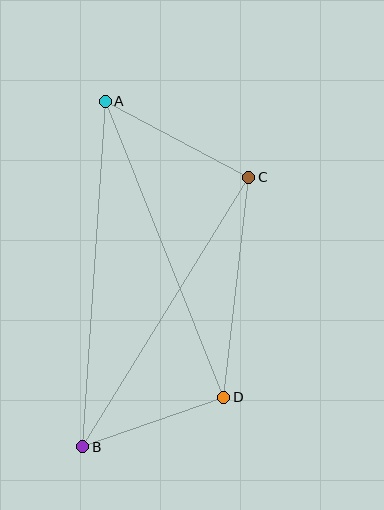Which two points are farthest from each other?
Points A and B are farthest from each other.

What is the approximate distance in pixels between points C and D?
The distance between C and D is approximately 221 pixels.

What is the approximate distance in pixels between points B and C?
The distance between B and C is approximately 317 pixels.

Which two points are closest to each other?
Points B and D are closest to each other.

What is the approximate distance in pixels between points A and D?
The distance between A and D is approximately 318 pixels.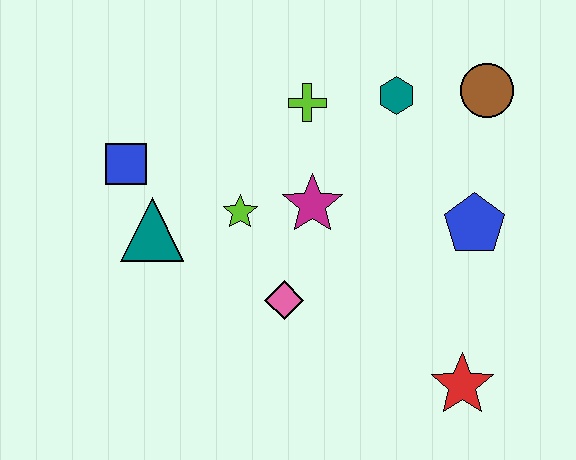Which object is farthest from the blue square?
The red star is farthest from the blue square.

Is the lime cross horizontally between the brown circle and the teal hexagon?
No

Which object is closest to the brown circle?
The teal hexagon is closest to the brown circle.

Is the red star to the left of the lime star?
No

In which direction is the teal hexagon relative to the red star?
The teal hexagon is above the red star.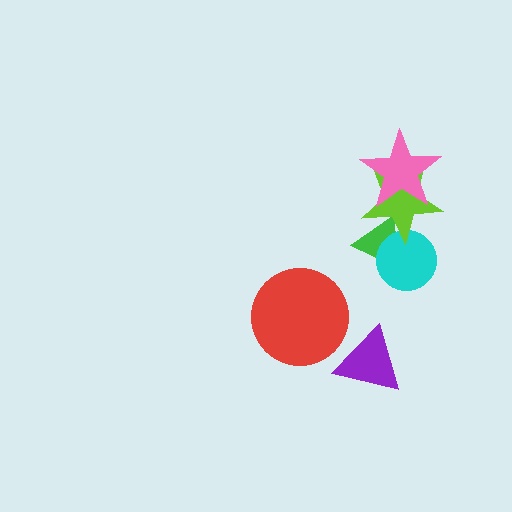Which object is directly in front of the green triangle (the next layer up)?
The cyan circle is directly in front of the green triangle.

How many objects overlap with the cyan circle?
2 objects overlap with the cyan circle.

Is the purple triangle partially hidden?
No, no other shape covers it.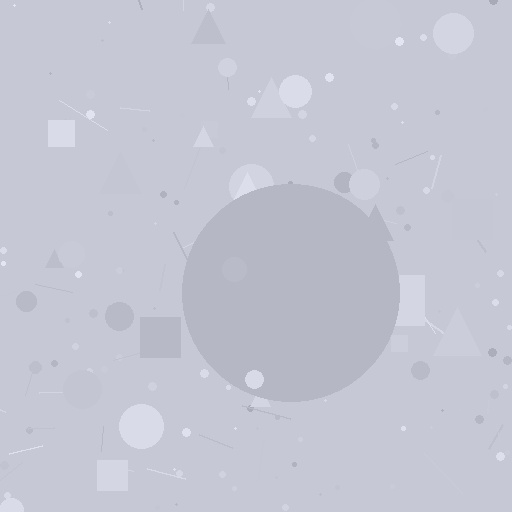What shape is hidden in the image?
A circle is hidden in the image.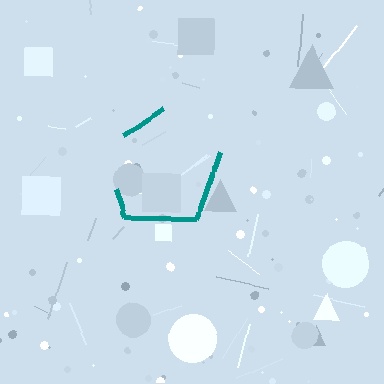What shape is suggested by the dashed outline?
The dashed outline suggests a pentagon.